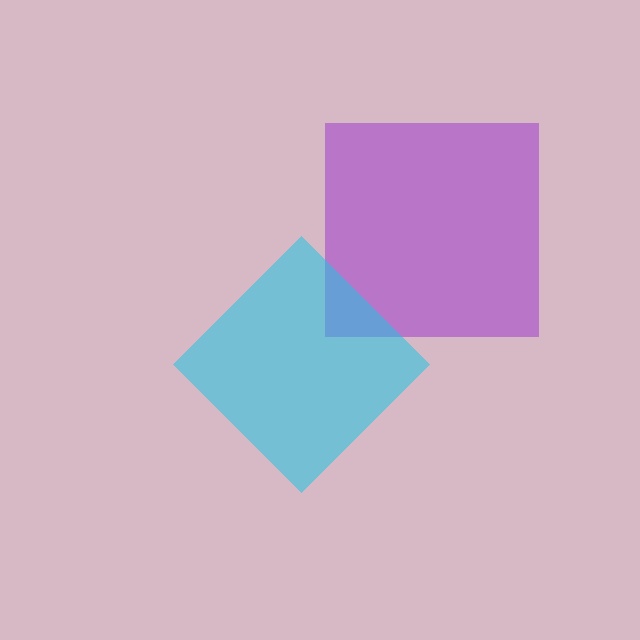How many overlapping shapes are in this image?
There are 2 overlapping shapes in the image.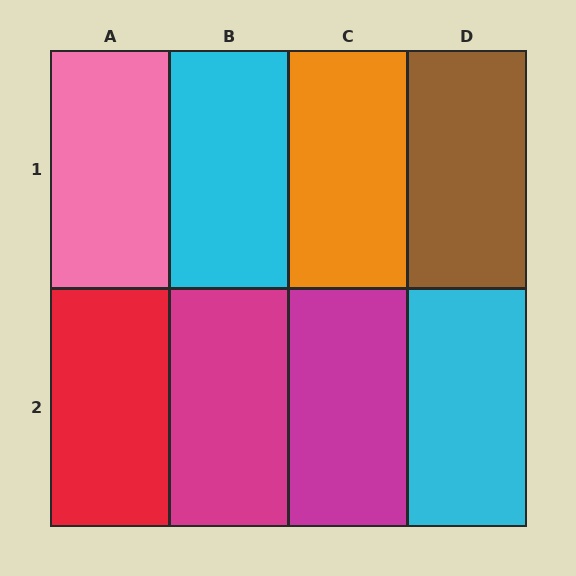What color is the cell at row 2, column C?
Magenta.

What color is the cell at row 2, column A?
Red.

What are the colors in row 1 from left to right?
Pink, cyan, orange, brown.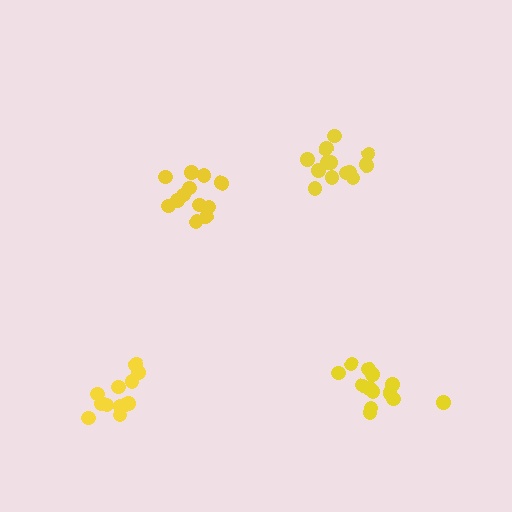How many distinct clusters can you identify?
There are 4 distinct clusters.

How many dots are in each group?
Group 1: 14 dots, Group 2: 12 dots, Group 3: 12 dots, Group 4: 13 dots (51 total).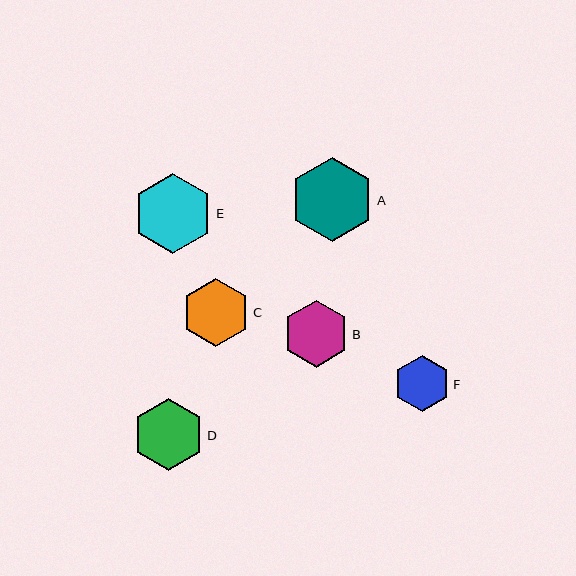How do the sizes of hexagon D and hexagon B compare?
Hexagon D and hexagon B are approximately the same size.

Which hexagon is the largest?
Hexagon A is the largest with a size of approximately 84 pixels.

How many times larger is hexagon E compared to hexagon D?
Hexagon E is approximately 1.1 times the size of hexagon D.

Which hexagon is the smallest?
Hexagon F is the smallest with a size of approximately 56 pixels.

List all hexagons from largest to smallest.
From largest to smallest: A, E, D, C, B, F.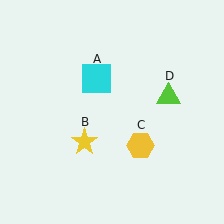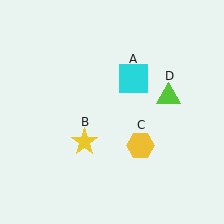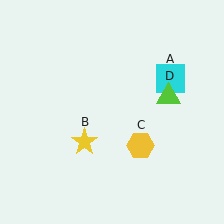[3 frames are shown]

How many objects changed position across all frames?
1 object changed position: cyan square (object A).